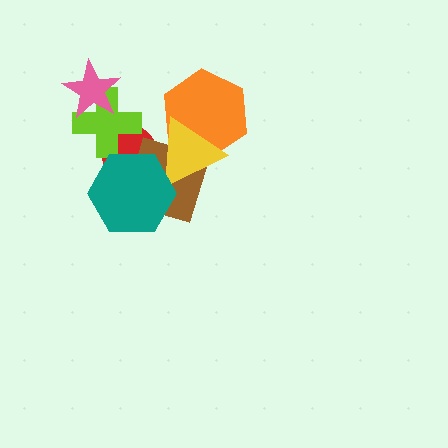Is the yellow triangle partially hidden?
Yes, it is partially covered by another shape.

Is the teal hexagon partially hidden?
No, no other shape covers it.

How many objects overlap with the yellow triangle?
4 objects overlap with the yellow triangle.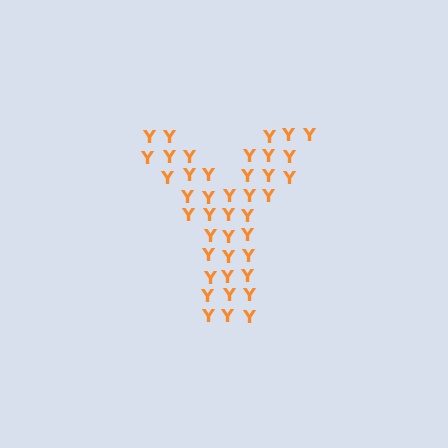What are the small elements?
The small elements are letter Y's.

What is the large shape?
The large shape is the letter Y.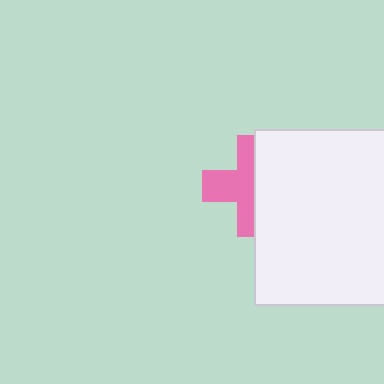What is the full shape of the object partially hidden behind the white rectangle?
The partially hidden object is a pink cross.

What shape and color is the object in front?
The object in front is a white rectangle.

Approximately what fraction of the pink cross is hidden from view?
Roughly 48% of the pink cross is hidden behind the white rectangle.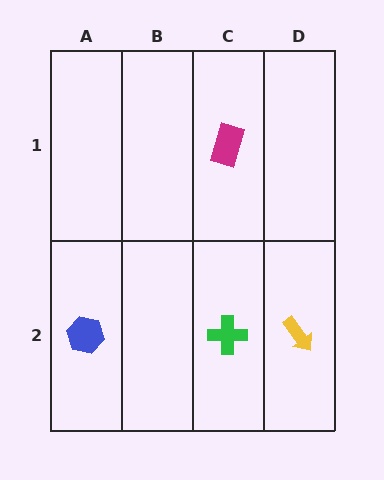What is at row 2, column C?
A green cross.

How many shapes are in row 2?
3 shapes.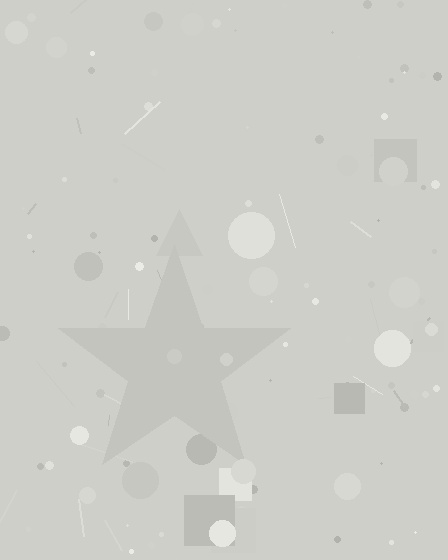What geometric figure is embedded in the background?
A star is embedded in the background.